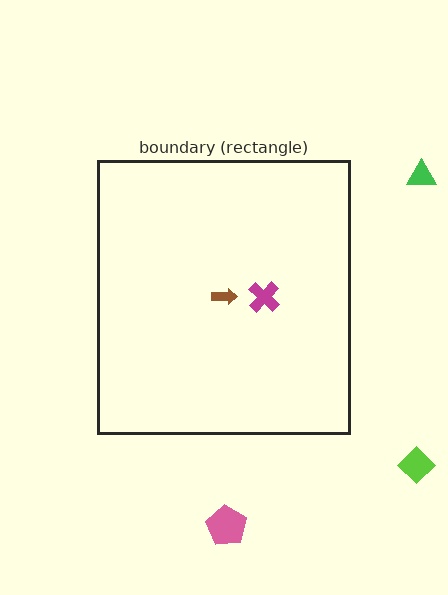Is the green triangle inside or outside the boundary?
Outside.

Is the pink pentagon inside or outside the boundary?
Outside.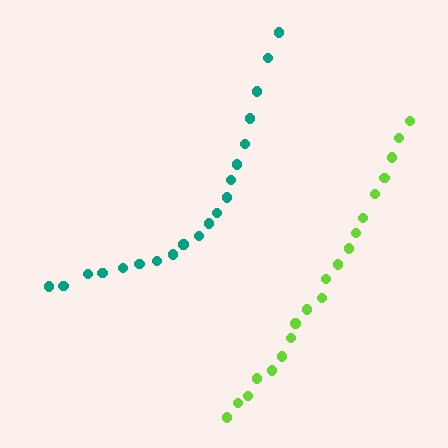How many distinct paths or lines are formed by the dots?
There are 2 distinct paths.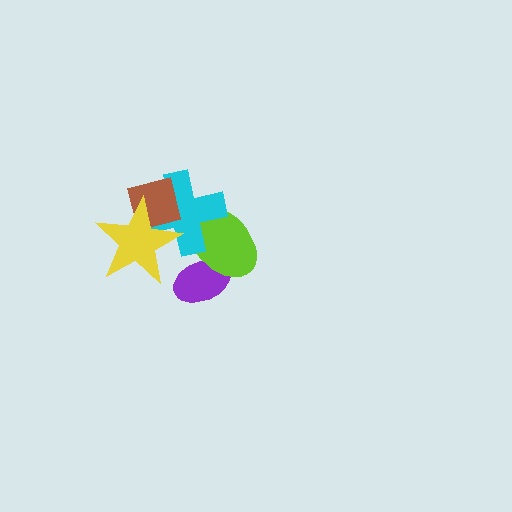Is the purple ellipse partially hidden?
Yes, it is partially covered by another shape.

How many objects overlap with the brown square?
2 objects overlap with the brown square.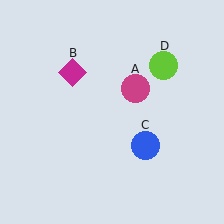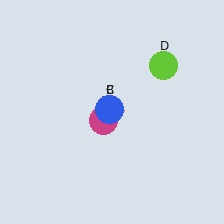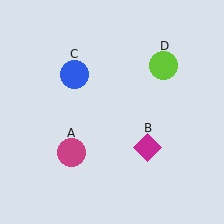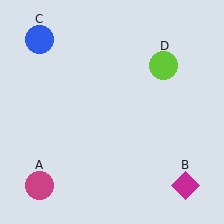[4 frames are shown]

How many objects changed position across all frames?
3 objects changed position: magenta circle (object A), magenta diamond (object B), blue circle (object C).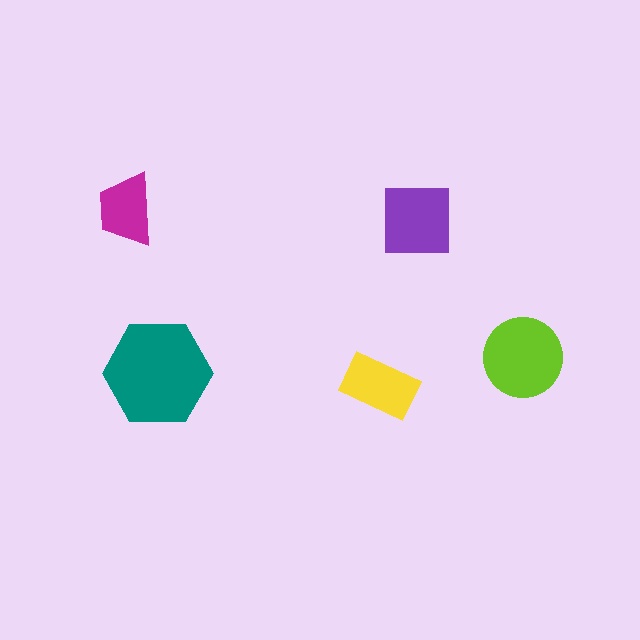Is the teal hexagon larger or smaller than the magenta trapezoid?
Larger.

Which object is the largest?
The teal hexagon.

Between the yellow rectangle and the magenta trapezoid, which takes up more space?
The yellow rectangle.